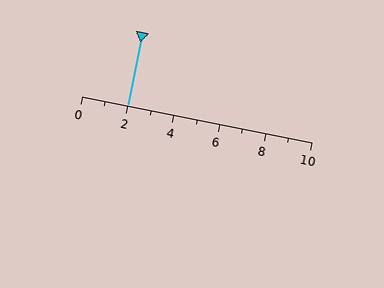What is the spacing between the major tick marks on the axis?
The major ticks are spaced 2 apart.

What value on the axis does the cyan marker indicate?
The marker indicates approximately 2.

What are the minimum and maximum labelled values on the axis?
The axis runs from 0 to 10.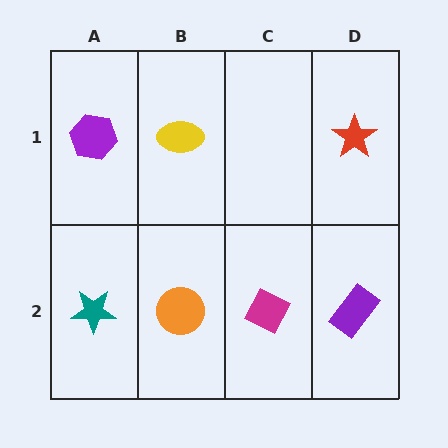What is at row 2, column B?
An orange circle.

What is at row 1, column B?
A yellow ellipse.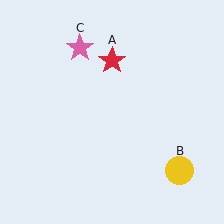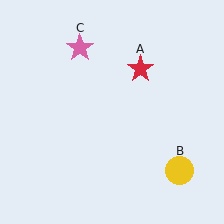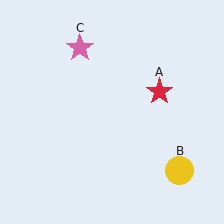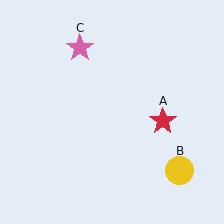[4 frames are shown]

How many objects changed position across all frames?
1 object changed position: red star (object A).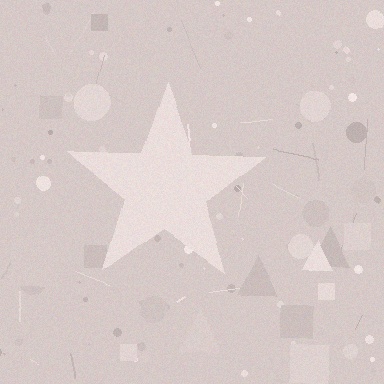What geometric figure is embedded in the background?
A star is embedded in the background.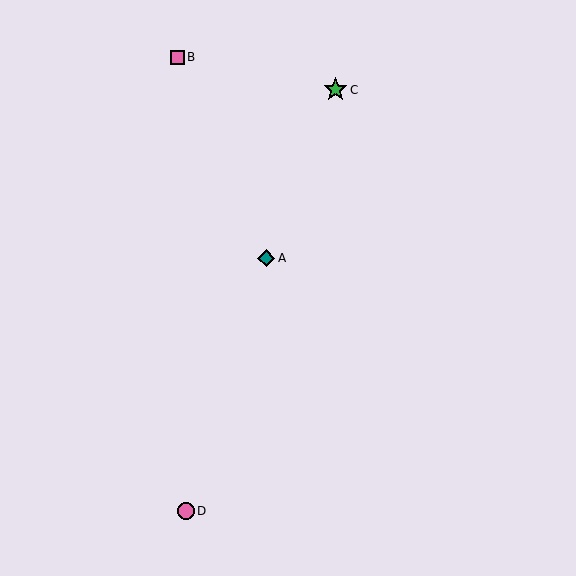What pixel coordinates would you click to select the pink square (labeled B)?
Click at (177, 57) to select the pink square B.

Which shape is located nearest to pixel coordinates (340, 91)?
The green star (labeled C) at (336, 90) is nearest to that location.